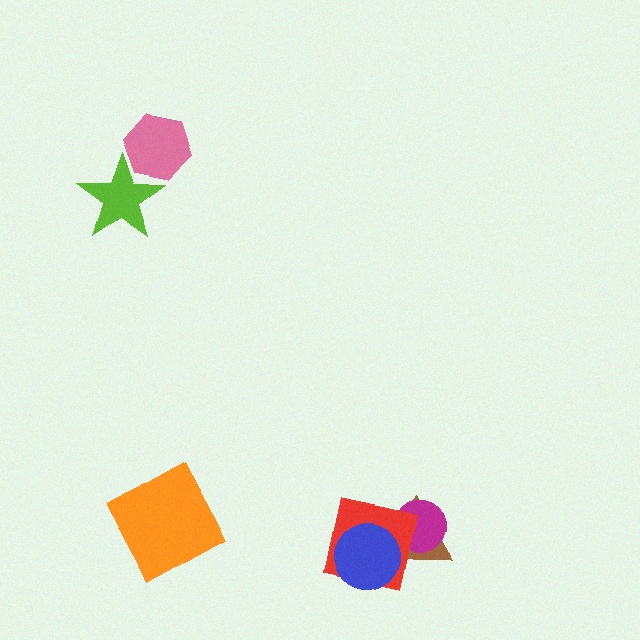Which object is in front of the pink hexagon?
The lime star is in front of the pink hexagon.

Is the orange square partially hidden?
No, no other shape covers it.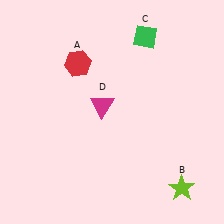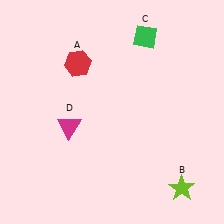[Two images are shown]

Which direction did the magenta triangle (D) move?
The magenta triangle (D) moved left.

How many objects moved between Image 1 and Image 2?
1 object moved between the two images.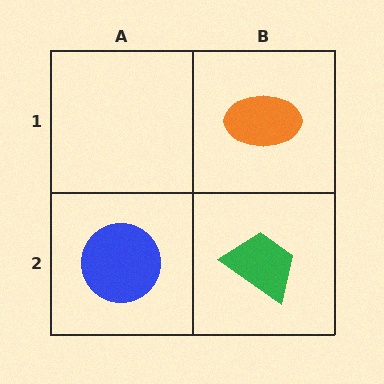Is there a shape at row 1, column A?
No, that cell is empty.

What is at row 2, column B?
A green trapezoid.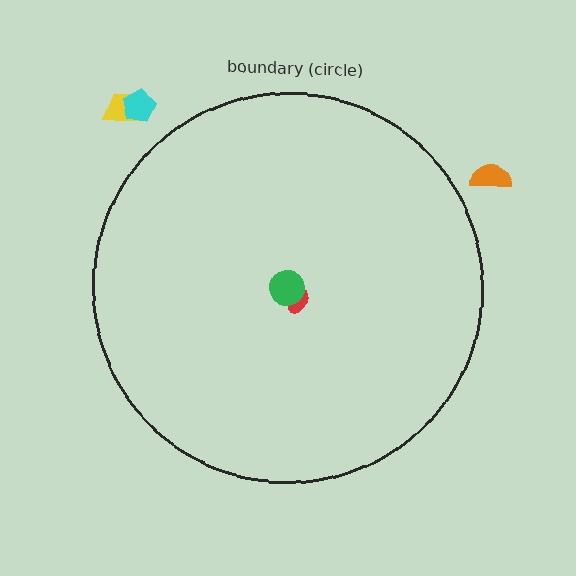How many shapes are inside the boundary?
2 inside, 3 outside.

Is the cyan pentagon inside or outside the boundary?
Outside.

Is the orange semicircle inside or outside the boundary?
Outside.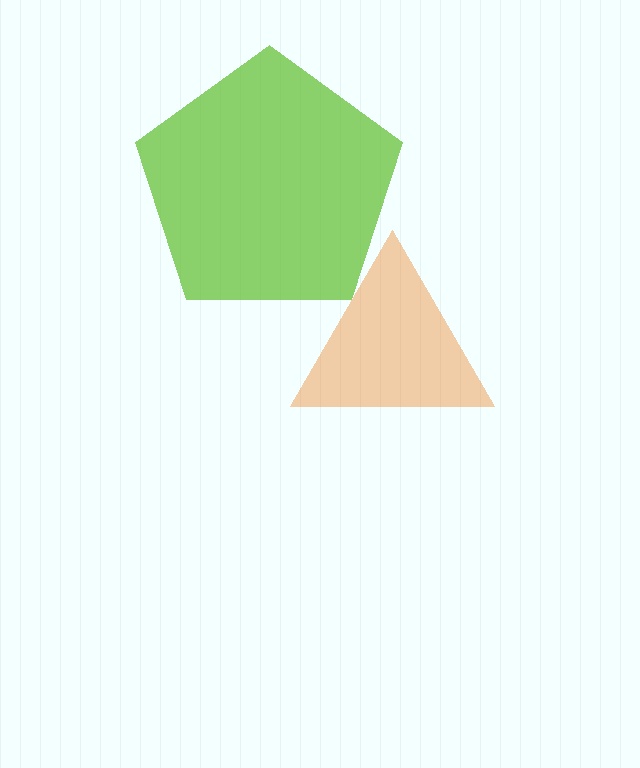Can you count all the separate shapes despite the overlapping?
Yes, there are 2 separate shapes.